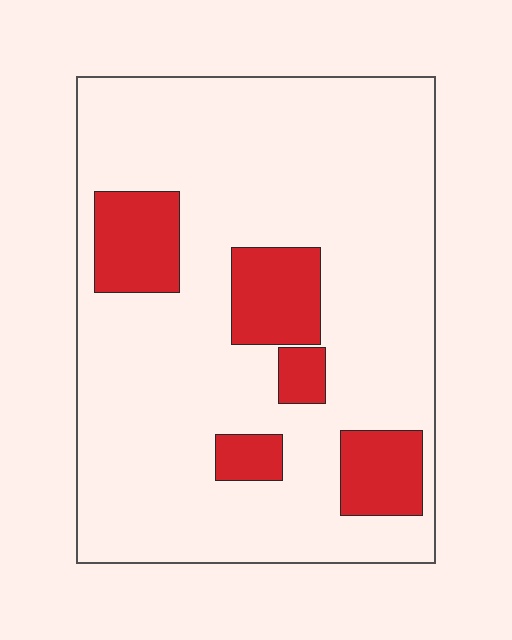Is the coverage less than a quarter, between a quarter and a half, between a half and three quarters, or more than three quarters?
Less than a quarter.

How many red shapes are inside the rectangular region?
5.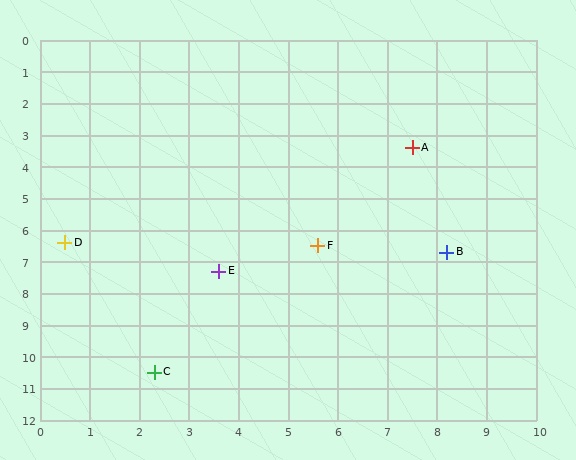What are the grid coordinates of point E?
Point E is at approximately (3.6, 7.3).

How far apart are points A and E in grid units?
Points A and E are about 5.5 grid units apart.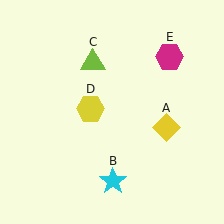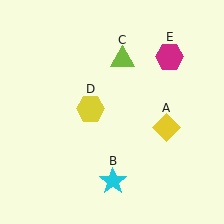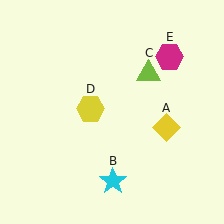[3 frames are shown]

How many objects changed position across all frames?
1 object changed position: lime triangle (object C).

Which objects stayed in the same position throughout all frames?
Yellow diamond (object A) and cyan star (object B) and yellow hexagon (object D) and magenta hexagon (object E) remained stationary.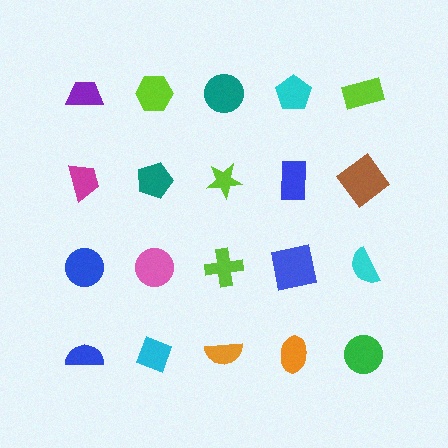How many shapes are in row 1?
5 shapes.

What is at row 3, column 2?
A pink circle.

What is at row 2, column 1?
A magenta trapezoid.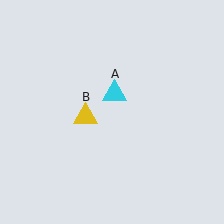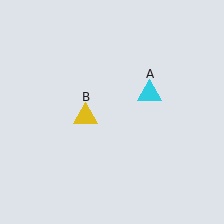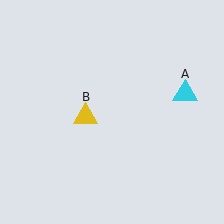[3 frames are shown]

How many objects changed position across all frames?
1 object changed position: cyan triangle (object A).